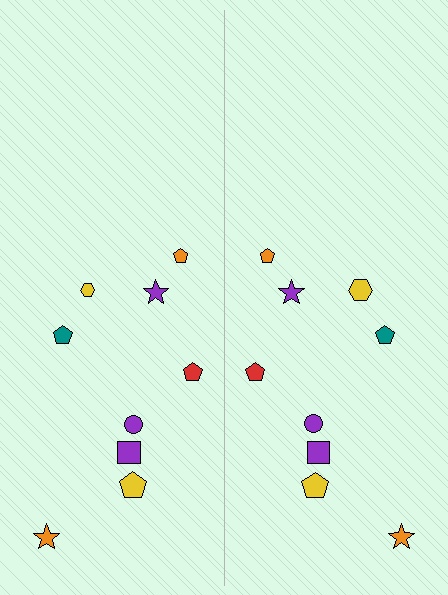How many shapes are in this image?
There are 18 shapes in this image.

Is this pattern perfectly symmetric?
No, the pattern is not perfectly symmetric. The yellow hexagon on the right side has a different size than its mirror counterpart.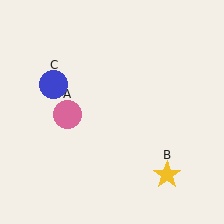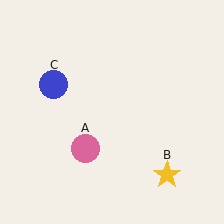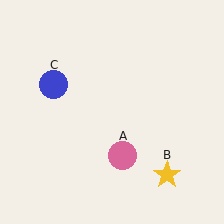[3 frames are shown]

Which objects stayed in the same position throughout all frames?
Yellow star (object B) and blue circle (object C) remained stationary.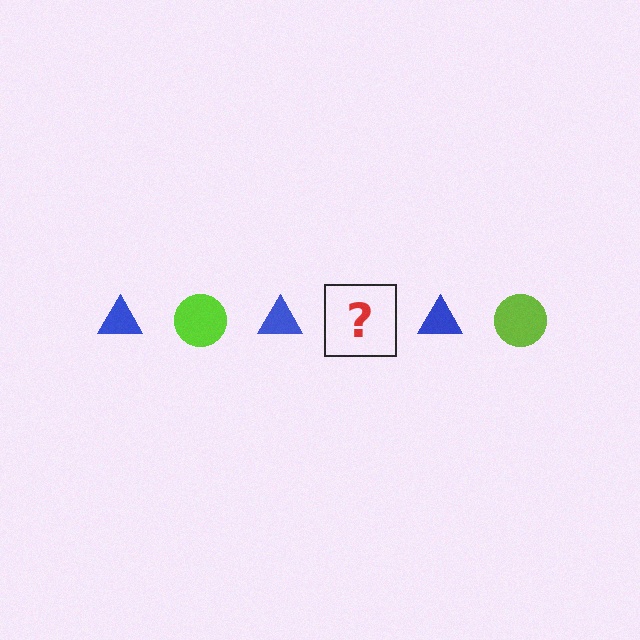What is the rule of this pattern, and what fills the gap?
The rule is that the pattern alternates between blue triangle and lime circle. The gap should be filled with a lime circle.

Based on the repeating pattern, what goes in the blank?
The blank should be a lime circle.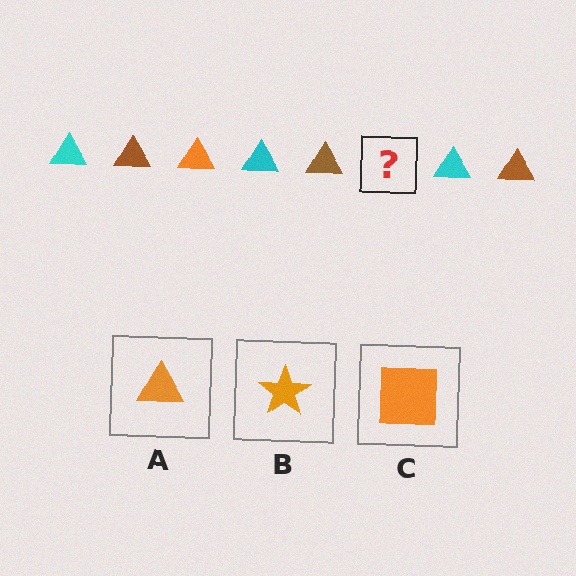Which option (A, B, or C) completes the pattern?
A.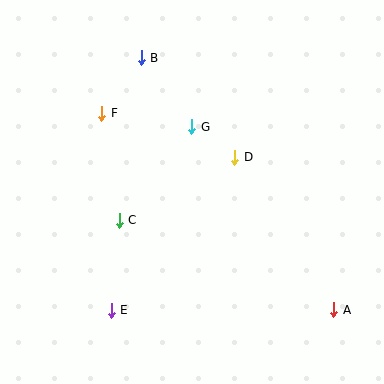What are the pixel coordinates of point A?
Point A is at (334, 310).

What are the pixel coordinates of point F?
Point F is at (102, 113).